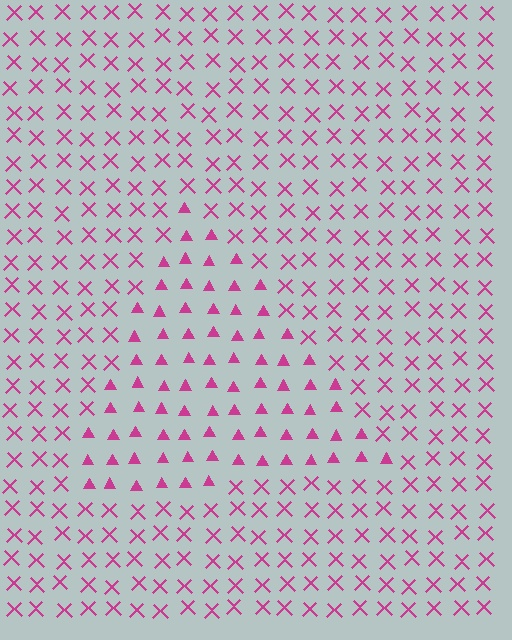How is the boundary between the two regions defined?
The boundary is defined by a change in element shape: triangles inside vs. X marks outside. All elements share the same color and spacing.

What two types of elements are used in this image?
The image uses triangles inside the triangle region and X marks outside it.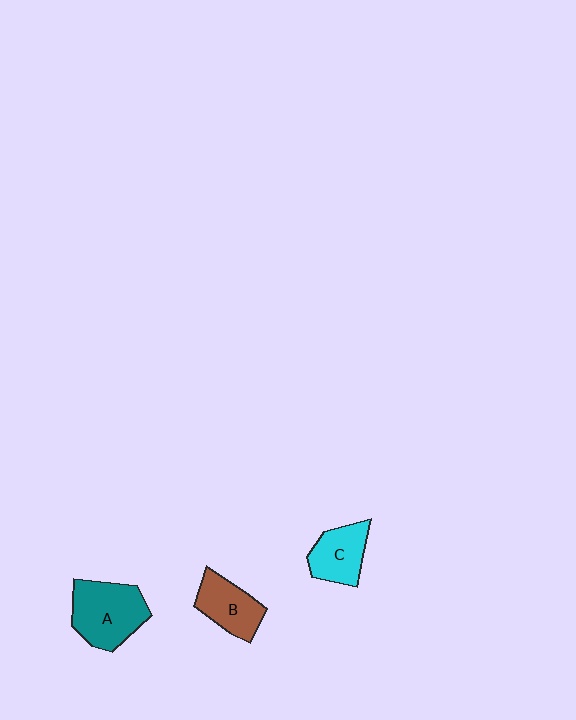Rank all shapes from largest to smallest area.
From largest to smallest: A (teal), B (brown), C (cyan).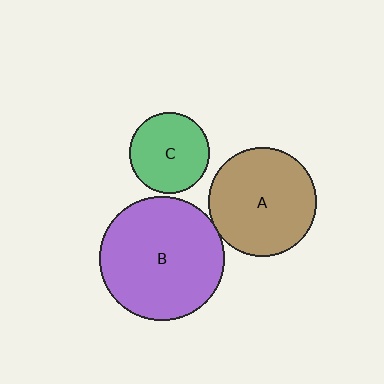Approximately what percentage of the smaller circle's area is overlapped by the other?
Approximately 5%.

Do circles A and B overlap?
Yes.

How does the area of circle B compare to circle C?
Approximately 2.4 times.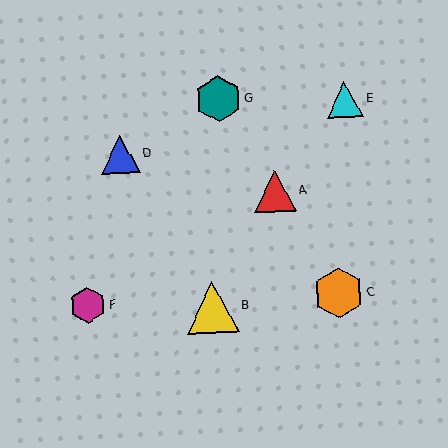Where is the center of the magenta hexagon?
The center of the magenta hexagon is at (87, 305).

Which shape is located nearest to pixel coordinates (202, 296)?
The yellow triangle (labeled B) at (212, 307) is nearest to that location.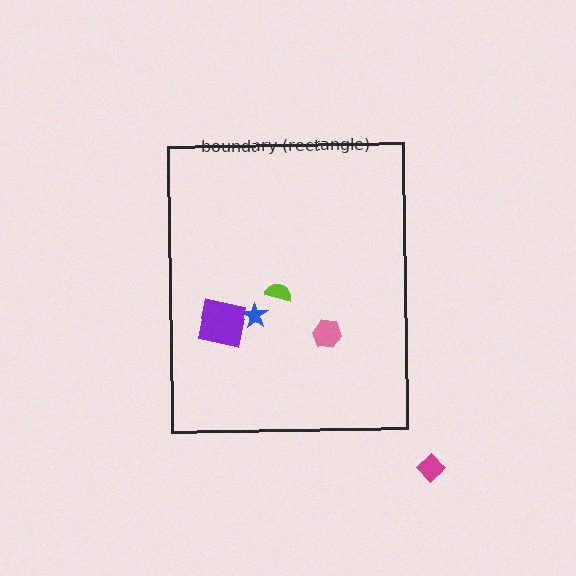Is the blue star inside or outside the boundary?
Inside.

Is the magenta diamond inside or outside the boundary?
Outside.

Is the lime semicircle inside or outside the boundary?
Inside.